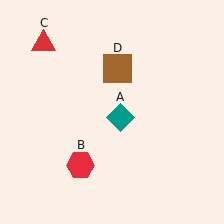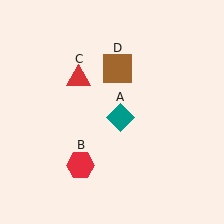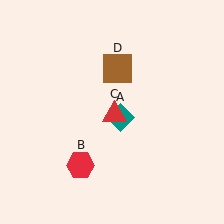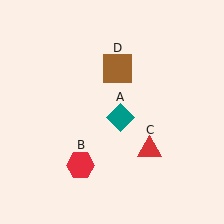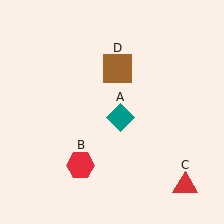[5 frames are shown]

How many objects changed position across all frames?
1 object changed position: red triangle (object C).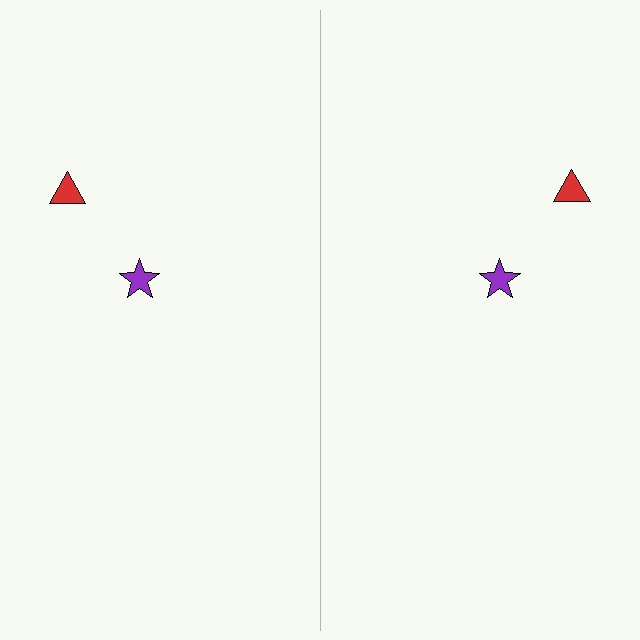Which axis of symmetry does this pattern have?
The pattern has a vertical axis of symmetry running through the center of the image.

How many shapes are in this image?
There are 4 shapes in this image.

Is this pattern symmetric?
Yes, this pattern has bilateral (reflection) symmetry.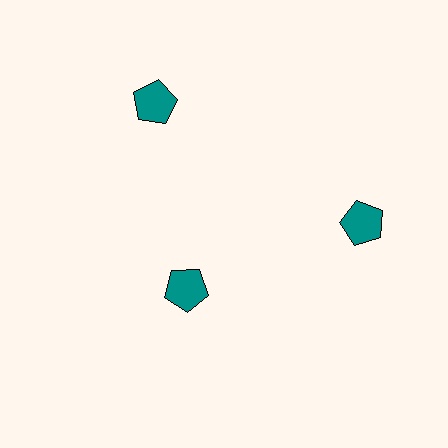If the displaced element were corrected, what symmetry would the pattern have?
It would have 3-fold rotational symmetry — the pattern would map onto itself every 120 degrees.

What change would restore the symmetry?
The symmetry would be restored by moving it outward, back onto the ring so that all 3 pentagons sit at equal angles and equal distance from the center.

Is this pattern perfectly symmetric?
No. The 3 teal pentagons are arranged in a ring, but one element near the 7 o'clock position is pulled inward toward the center, breaking the 3-fold rotational symmetry.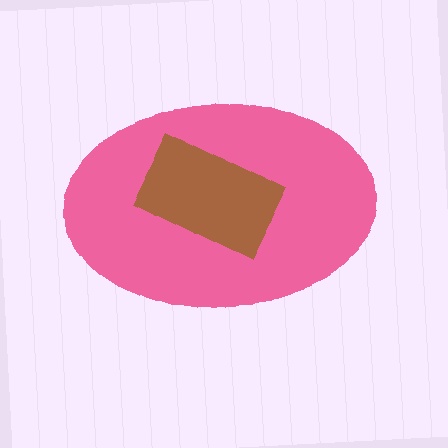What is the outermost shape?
The pink ellipse.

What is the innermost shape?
The brown rectangle.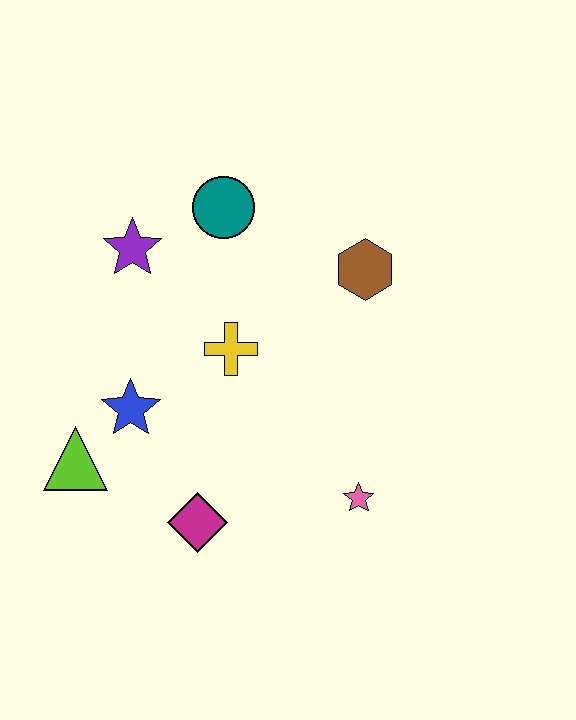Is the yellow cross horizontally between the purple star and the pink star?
Yes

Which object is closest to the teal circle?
The purple star is closest to the teal circle.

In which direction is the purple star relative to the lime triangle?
The purple star is above the lime triangle.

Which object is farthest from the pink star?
The purple star is farthest from the pink star.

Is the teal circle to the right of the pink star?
No